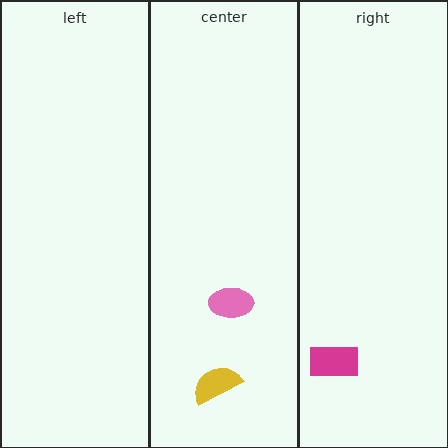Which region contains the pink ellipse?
The center region.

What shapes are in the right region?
The magenta rectangle.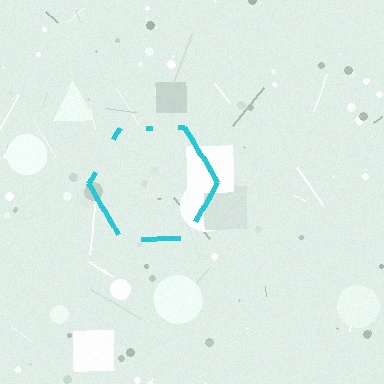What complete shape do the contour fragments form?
The contour fragments form a hexagon.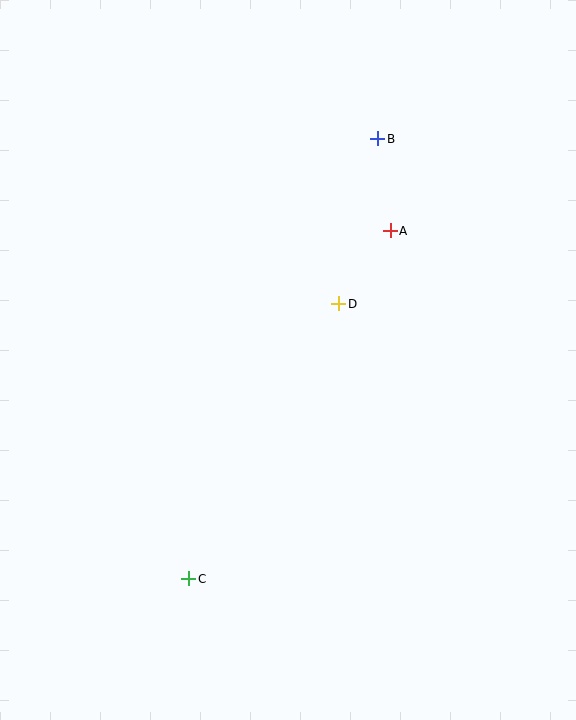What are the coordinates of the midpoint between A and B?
The midpoint between A and B is at (384, 185).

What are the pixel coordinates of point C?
Point C is at (189, 579).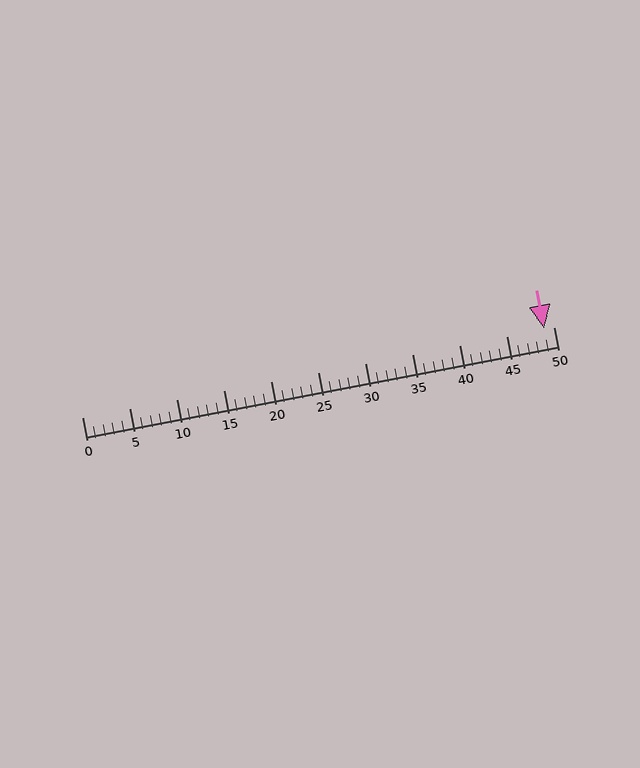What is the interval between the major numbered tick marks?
The major tick marks are spaced 5 units apart.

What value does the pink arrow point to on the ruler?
The pink arrow points to approximately 49.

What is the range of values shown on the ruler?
The ruler shows values from 0 to 50.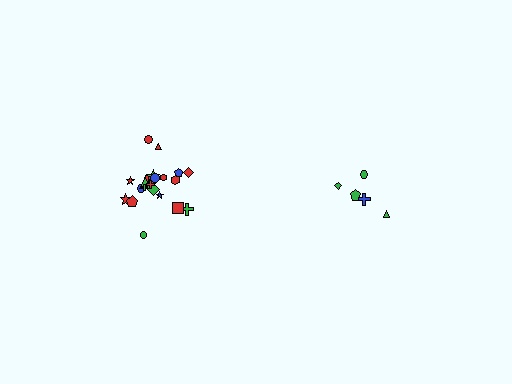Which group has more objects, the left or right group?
The left group.